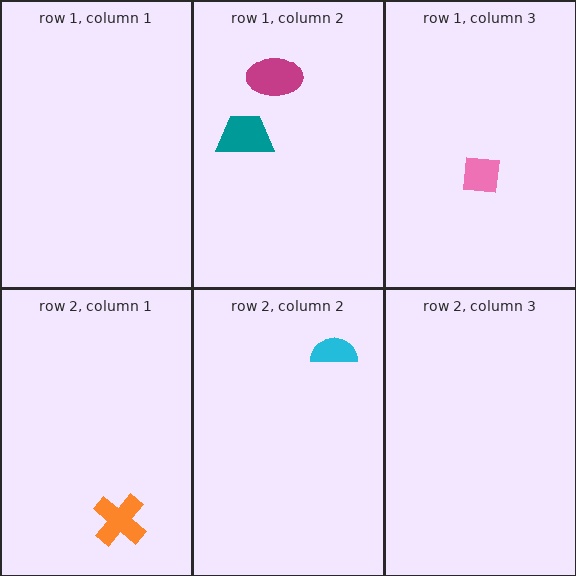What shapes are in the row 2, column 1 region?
The orange cross.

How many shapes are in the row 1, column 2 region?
2.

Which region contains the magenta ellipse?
The row 1, column 2 region.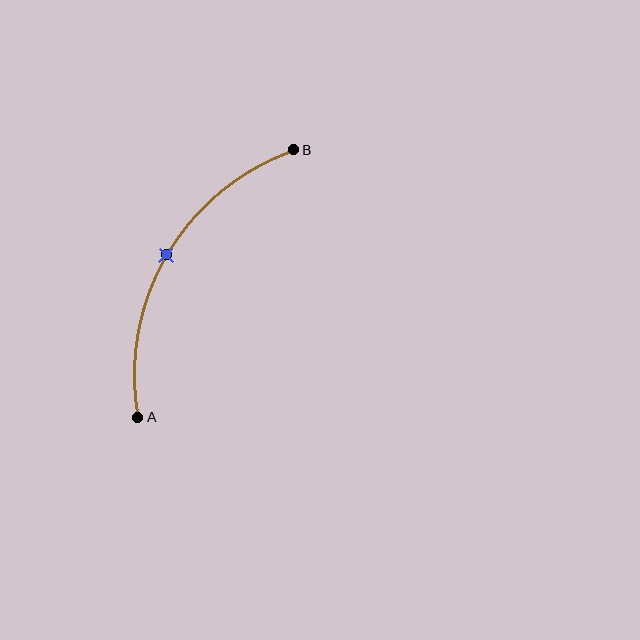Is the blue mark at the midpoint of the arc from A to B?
Yes. The blue mark lies on the arc at equal arc-length from both A and B — it is the arc midpoint.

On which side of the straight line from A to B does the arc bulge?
The arc bulges to the left of the straight line connecting A and B.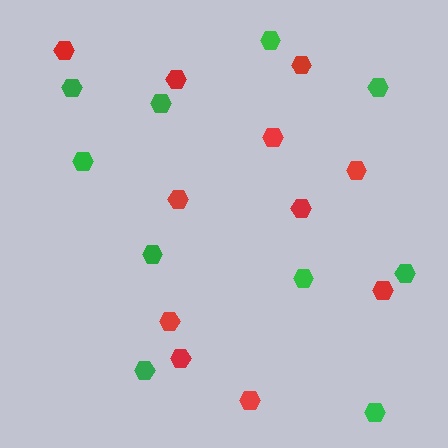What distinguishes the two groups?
There are 2 groups: one group of red hexagons (11) and one group of green hexagons (10).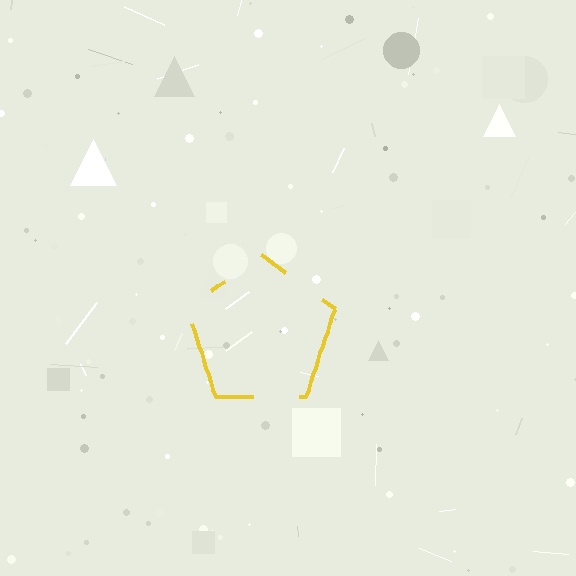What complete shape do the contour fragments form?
The contour fragments form a pentagon.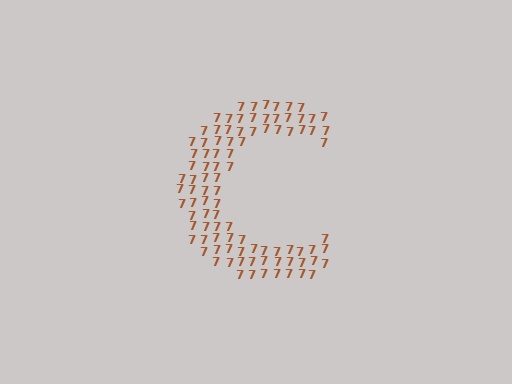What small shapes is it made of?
It is made of small digit 7's.